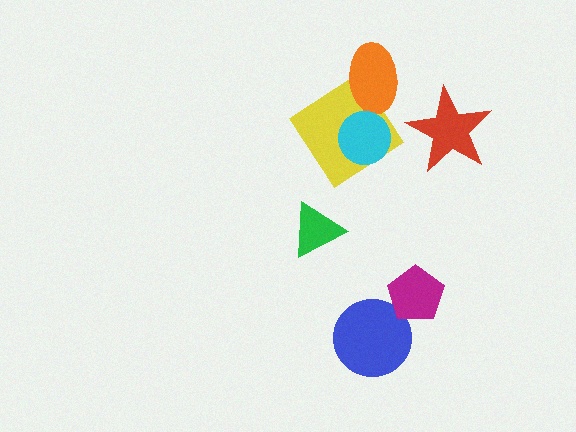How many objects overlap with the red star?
0 objects overlap with the red star.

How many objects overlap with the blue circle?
1 object overlaps with the blue circle.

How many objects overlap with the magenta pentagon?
1 object overlaps with the magenta pentagon.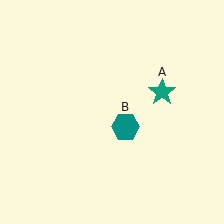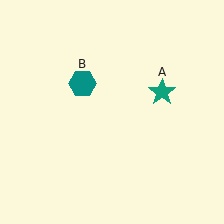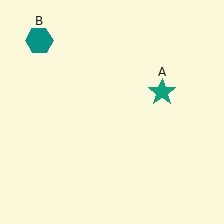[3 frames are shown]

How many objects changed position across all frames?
1 object changed position: teal hexagon (object B).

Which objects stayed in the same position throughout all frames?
Teal star (object A) remained stationary.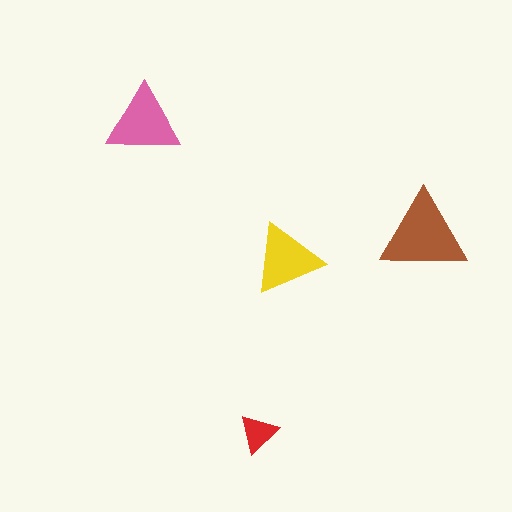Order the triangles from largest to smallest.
the brown one, the pink one, the yellow one, the red one.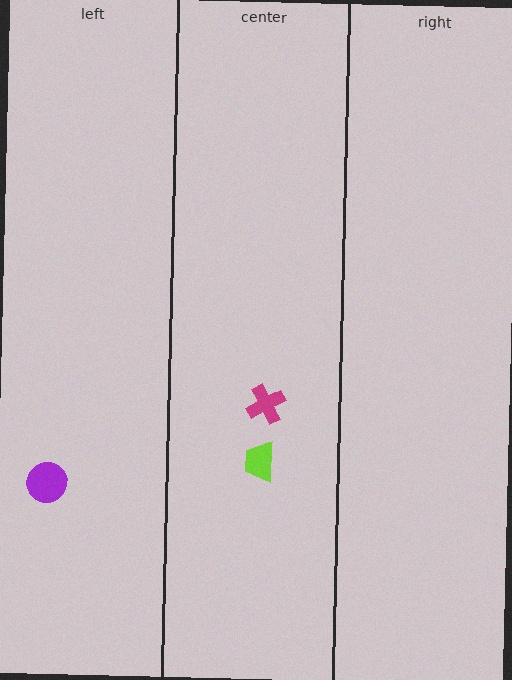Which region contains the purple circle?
The left region.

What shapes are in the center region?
The lime trapezoid, the magenta cross.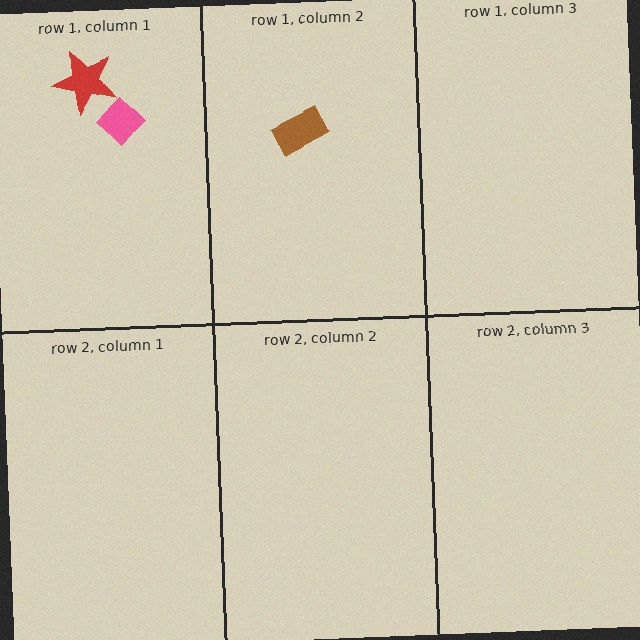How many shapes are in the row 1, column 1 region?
2.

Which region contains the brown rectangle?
The row 1, column 2 region.